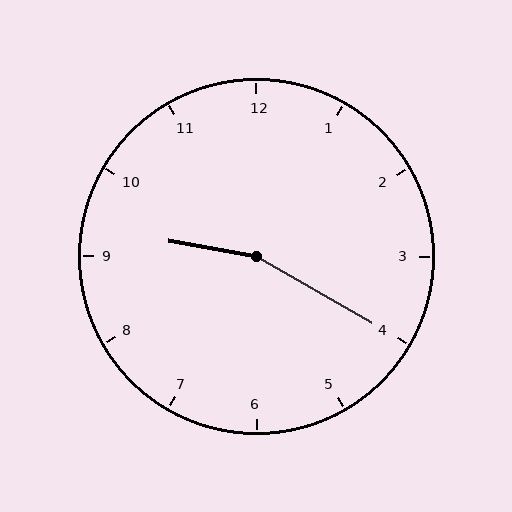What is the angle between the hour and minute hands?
Approximately 160 degrees.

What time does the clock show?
9:20.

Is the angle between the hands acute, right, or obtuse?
It is obtuse.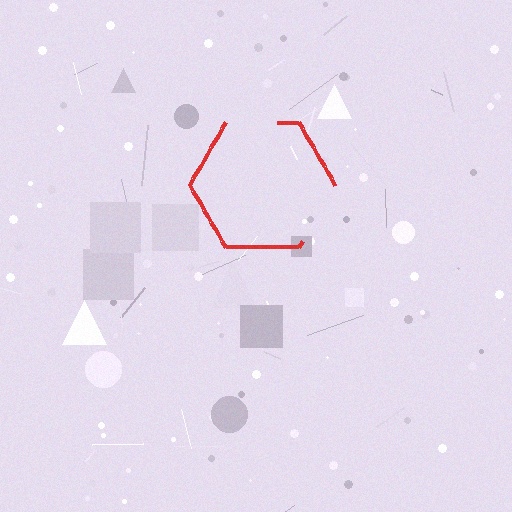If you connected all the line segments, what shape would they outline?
They would outline a hexagon.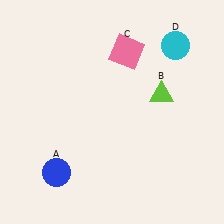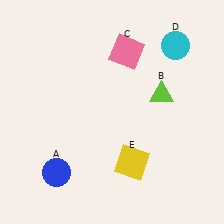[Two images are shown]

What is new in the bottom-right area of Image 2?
A yellow square (E) was added in the bottom-right area of Image 2.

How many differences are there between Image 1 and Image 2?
There is 1 difference between the two images.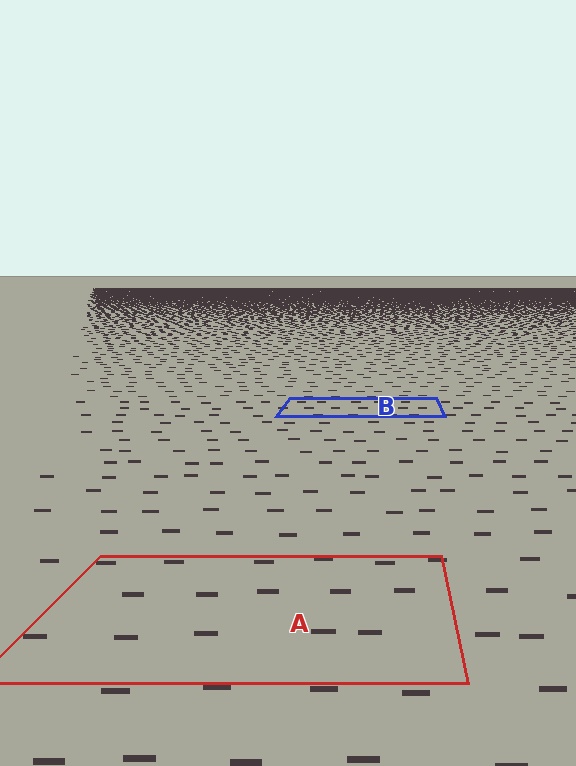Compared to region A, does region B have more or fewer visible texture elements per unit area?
Region B has more texture elements per unit area — they are packed more densely because it is farther away.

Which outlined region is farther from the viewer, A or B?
Region B is farther from the viewer — the texture elements inside it appear smaller and more densely packed.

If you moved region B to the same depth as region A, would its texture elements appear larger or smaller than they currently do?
They would appear larger. At a closer depth, the same texture elements are projected at a bigger on-screen size.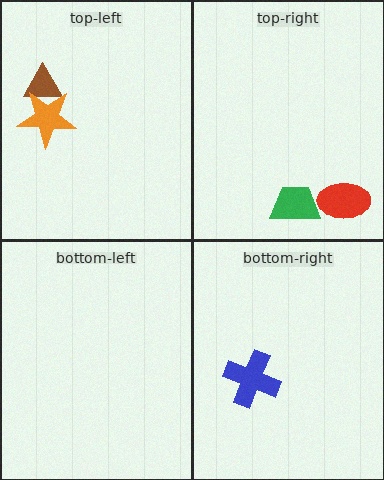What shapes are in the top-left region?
The brown triangle, the orange star.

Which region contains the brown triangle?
The top-left region.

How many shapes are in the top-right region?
2.